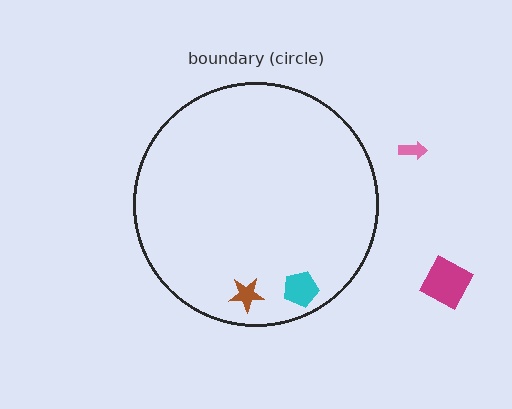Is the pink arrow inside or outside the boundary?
Outside.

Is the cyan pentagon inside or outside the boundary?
Inside.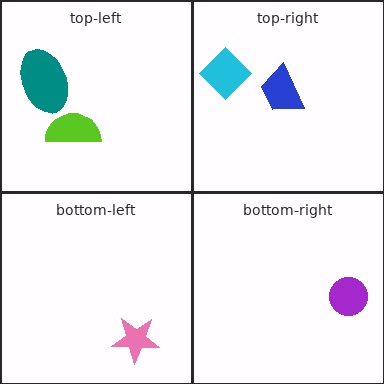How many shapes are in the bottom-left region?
1.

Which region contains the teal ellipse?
The top-left region.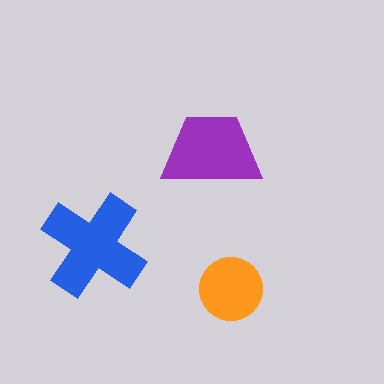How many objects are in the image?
There are 3 objects in the image.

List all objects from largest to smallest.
The blue cross, the purple trapezoid, the orange circle.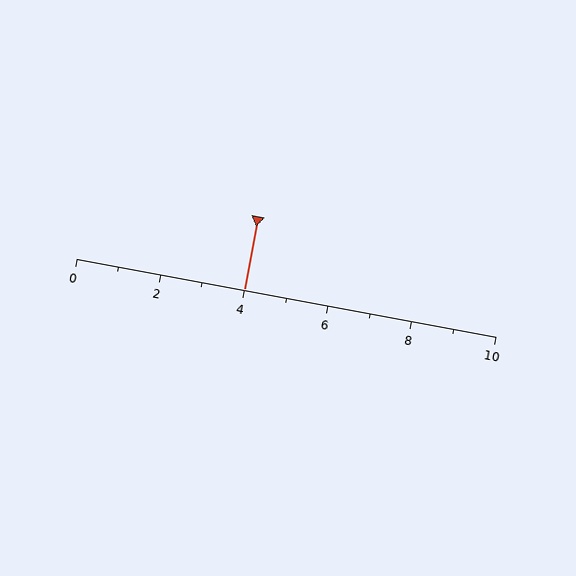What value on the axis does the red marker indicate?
The marker indicates approximately 4.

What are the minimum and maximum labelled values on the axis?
The axis runs from 0 to 10.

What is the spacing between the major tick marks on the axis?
The major ticks are spaced 2 apart.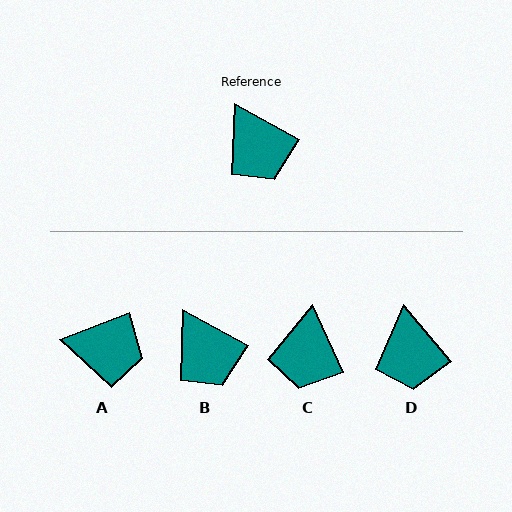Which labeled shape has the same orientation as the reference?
B.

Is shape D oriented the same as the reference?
No, it is off by about 21 degrees.